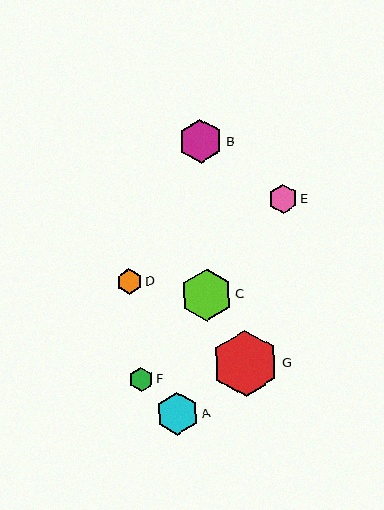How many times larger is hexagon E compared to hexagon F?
Hexagon E is approximately 1.2 times the size of hexagon F.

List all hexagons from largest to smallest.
From largest to smallest: G, C, B, A, E, D, F.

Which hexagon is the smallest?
Hexagon F is the smallest with a size of approximately 24 pixels.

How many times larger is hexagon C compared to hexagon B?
Hexagon C is approximately 1.2 times the size of hexagon B.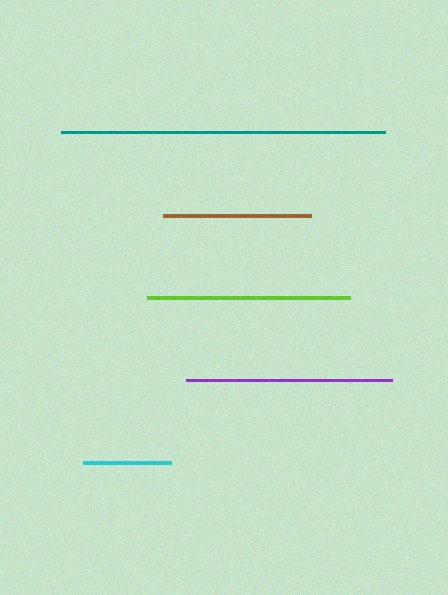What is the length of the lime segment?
The lime segment is approximately 203 pixels long.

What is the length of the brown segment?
The brown segment is approximately 148 pixels long.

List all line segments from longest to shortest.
From longest to shortest: teal, purple, lime, brown, cyan.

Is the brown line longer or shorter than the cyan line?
The brown line is longer than the cyan line.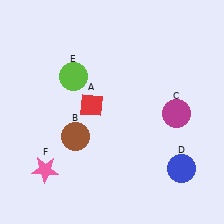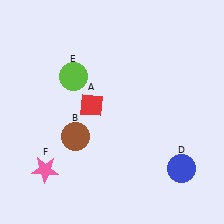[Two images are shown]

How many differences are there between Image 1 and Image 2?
There is 1 difference between the two images.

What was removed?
The magenta circle (C) was removed in Image 2.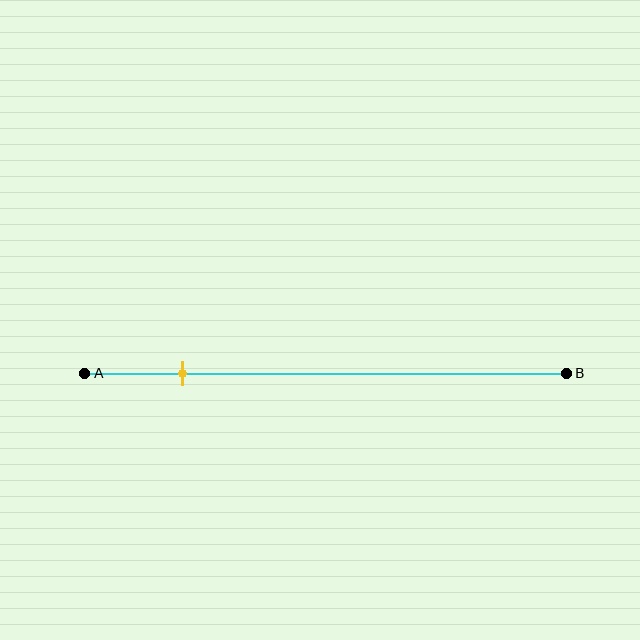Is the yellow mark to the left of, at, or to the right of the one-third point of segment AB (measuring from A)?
The yellow mark is to the left of the one-third point of segment AB.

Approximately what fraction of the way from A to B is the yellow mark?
The yellow mark is approximately 20% of the way from A to B.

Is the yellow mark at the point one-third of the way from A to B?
No, the mark is at about 20% from A, not at the 33% one-third point.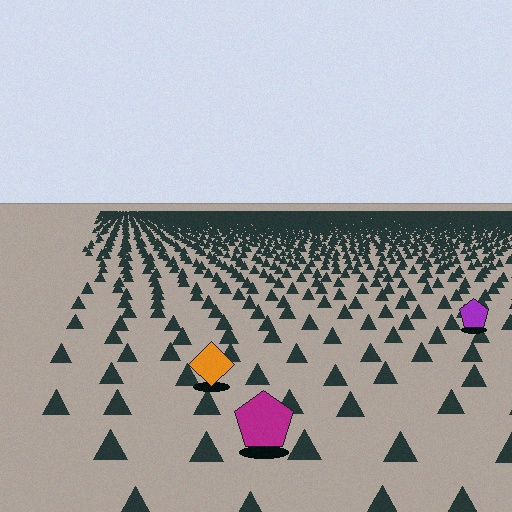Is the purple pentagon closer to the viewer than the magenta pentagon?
No. The magenta pentagon is closer — you can tell from the texture gradient: the ground texture is coarser near it.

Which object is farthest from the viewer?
The purple pentagon is farthest from the viewer. It appears smaller and the ground texture around it is denser.